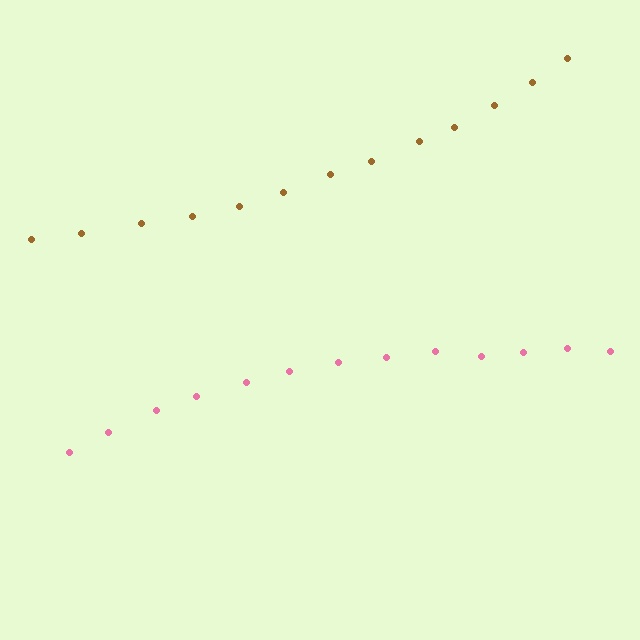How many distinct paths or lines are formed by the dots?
There are 2 distinct paths.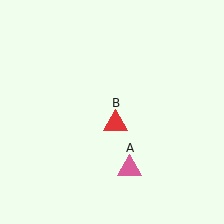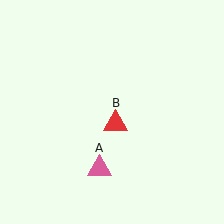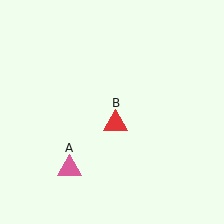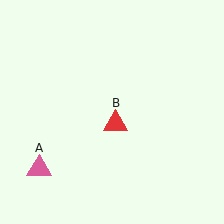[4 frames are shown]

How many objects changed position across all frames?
1 object changed position: pink triangle (object A).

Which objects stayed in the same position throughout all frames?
Red triangle (object B) remained stationary.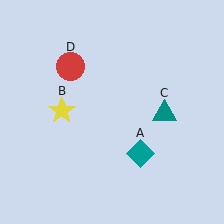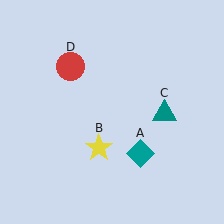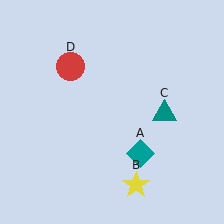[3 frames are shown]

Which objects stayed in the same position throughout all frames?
Teal diamond (object A) and teal triangle (object C) and red circle (object D) remained stationary.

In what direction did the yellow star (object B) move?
The yellow star (object B) moved down and to the right.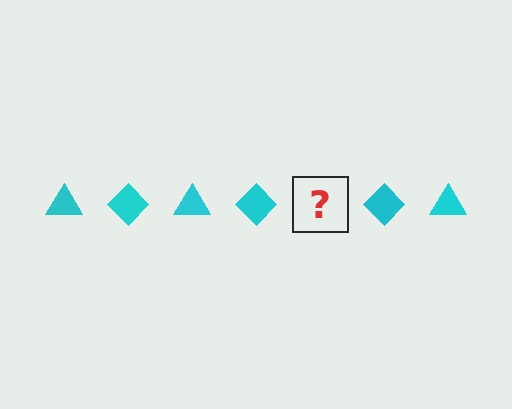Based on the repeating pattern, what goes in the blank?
The blank should be a cyan triangle.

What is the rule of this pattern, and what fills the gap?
The rule is that the pattern cycles through triangle, diamond shapes in cyan. The gap should be filled with a cyan triangle.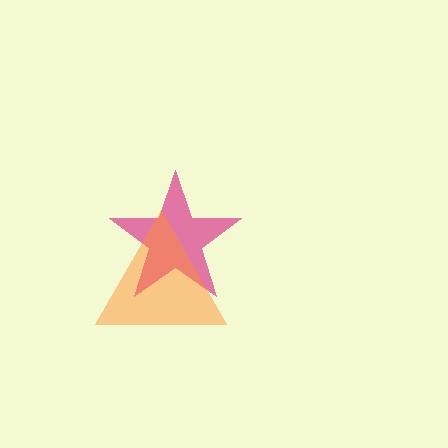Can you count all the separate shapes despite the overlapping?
Yes, there are 2 separate shapes.